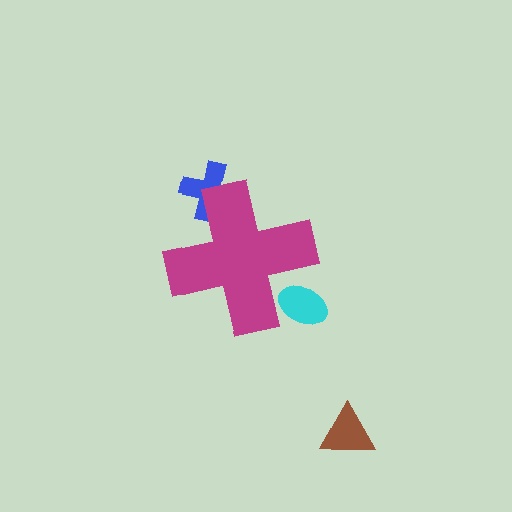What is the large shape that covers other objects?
A magenta cross.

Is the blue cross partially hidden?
Yes, the blue cross is partially hidden behind the magenta cross.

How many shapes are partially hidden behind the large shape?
2 shapes are partially hidden.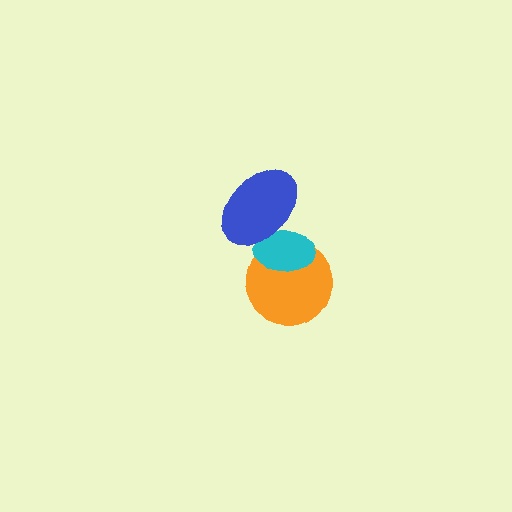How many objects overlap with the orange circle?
1 object overlaps with the orange circle.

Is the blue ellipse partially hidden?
No, no other shape covers it.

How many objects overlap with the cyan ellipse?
2 objects overlap with the cyan ellipse.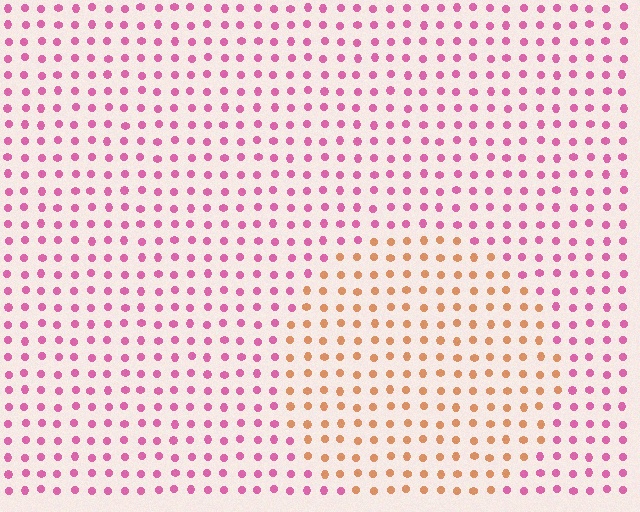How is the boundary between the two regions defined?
The boundary is defined purely by a slight shift in hue (about 58 degrees). Spacing, size, and orientation are identical on both sides.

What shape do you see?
I see a circle.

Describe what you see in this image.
The image is filled with small pink elements in a uniform arrangement. A circle-shaped region is visible where the elements are tinted to a slightly different hue, forming a subtle color boundary.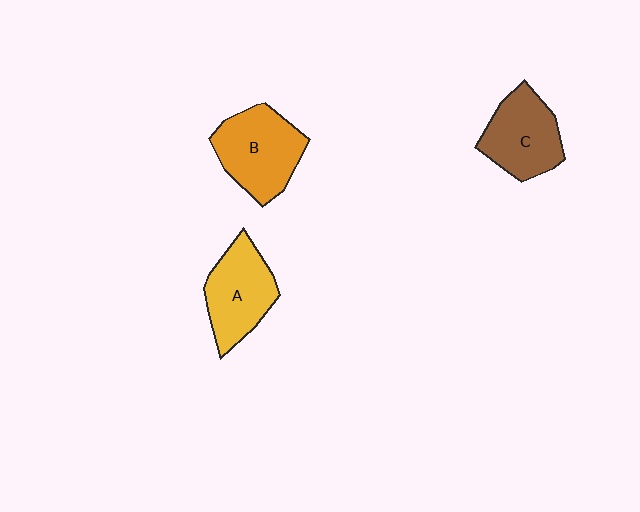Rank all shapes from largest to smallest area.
From largest to smallest: B (orange), A (yellow), C (brown).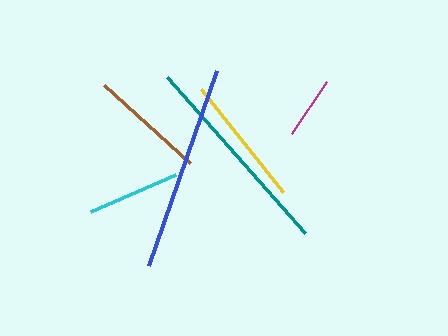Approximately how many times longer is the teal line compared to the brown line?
The teal line is approximately 1.8 times the length of the brown line.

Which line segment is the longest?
The teal line is the longest at approximately 208 pixels.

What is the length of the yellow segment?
The yellow segment is approximately 132 pixels long.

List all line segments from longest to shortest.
From longest to shortest: teal, blue, yellow, brown, cyan, magenta.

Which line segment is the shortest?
The magenta line is the shortest at approximately 63 pixels.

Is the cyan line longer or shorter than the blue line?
The blue line is longer than the cyan line.